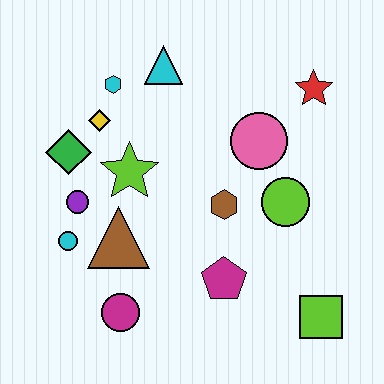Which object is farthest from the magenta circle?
The red star is farthest from the magenta circle.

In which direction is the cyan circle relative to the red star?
The cyan circle is to the left of the red star.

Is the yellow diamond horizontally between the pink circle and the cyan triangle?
No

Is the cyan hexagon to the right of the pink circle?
No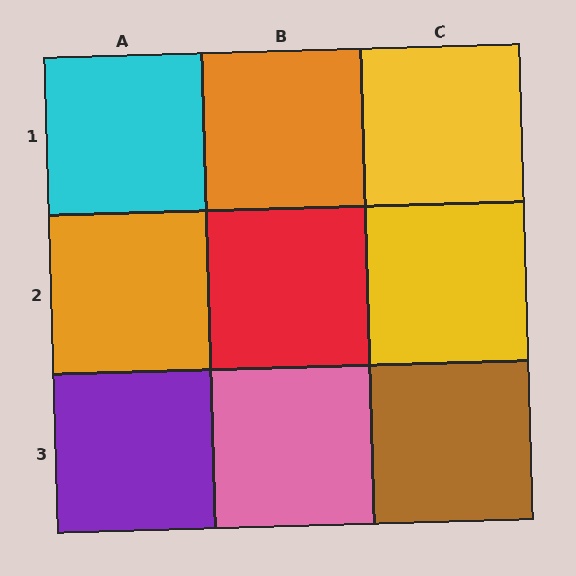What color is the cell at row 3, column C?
Brown.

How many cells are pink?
1 cell is pink.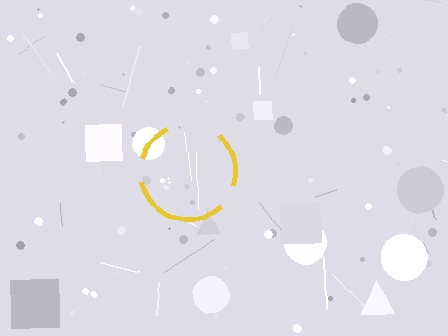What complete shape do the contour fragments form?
The contour fragments form a circle.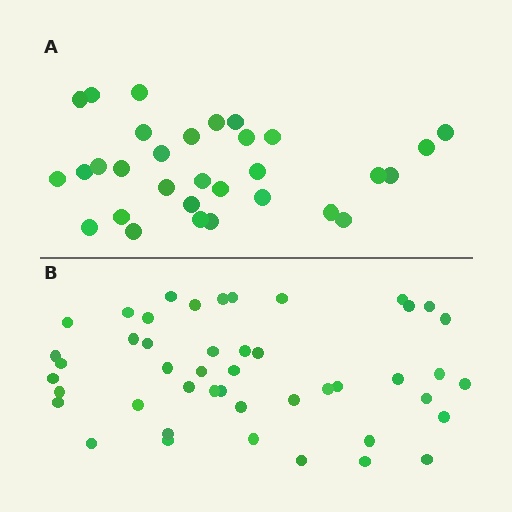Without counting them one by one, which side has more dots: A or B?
Region B (the bottom region) has more dots.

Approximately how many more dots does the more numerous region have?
Region B has approximately 15 more dots than region A.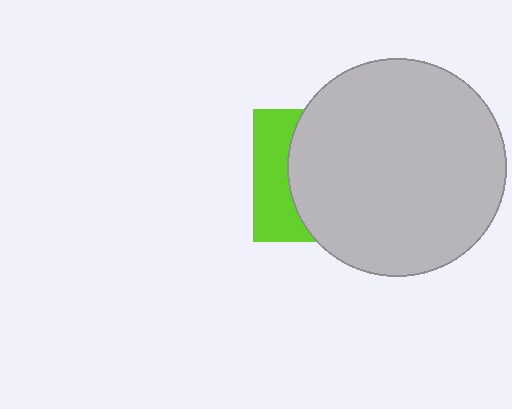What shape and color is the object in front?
The object in front is a light gray circle.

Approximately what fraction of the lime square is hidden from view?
Roughly 69% of the lime square is hidden behind the light gray circle.